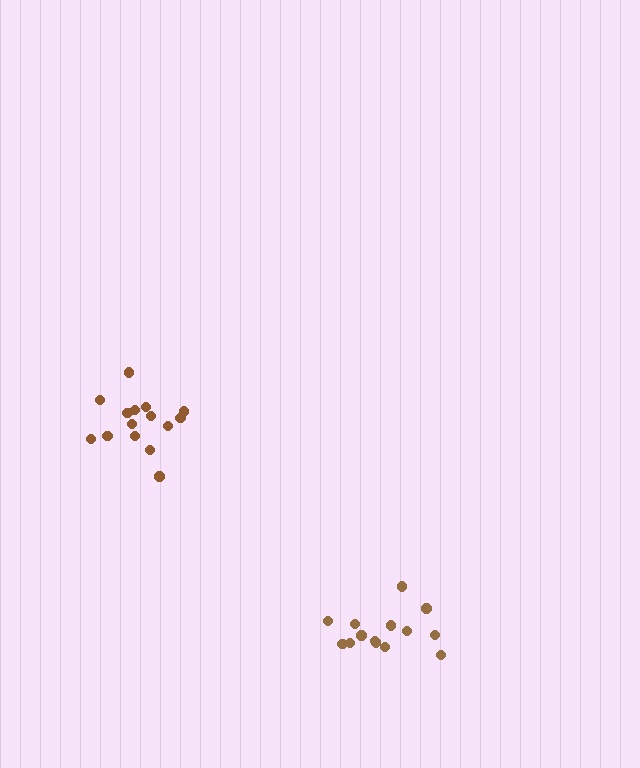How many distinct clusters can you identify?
There are 2 distinct clusters.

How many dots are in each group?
Group 1: 14 dots, Group 2: 15 dots (29 total).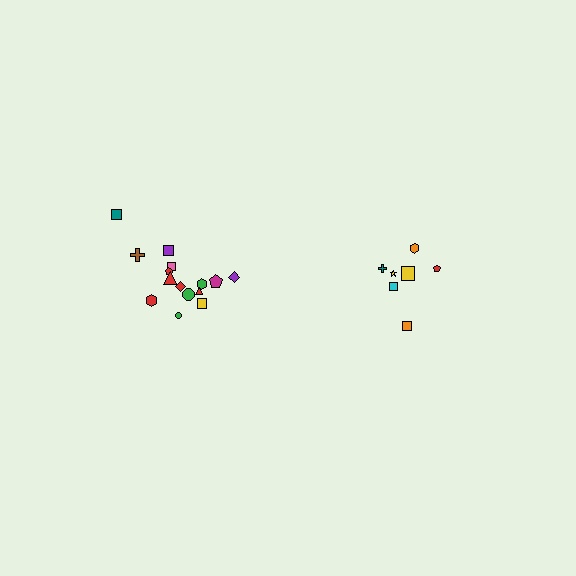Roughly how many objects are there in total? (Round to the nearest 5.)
Roughly 20 objects in total.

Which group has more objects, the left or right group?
The left group.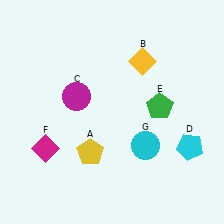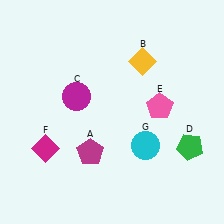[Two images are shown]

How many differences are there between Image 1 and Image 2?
There are 3 differences between the two images.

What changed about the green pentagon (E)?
In Image 1, E is green. In Image 2, it changed to pink.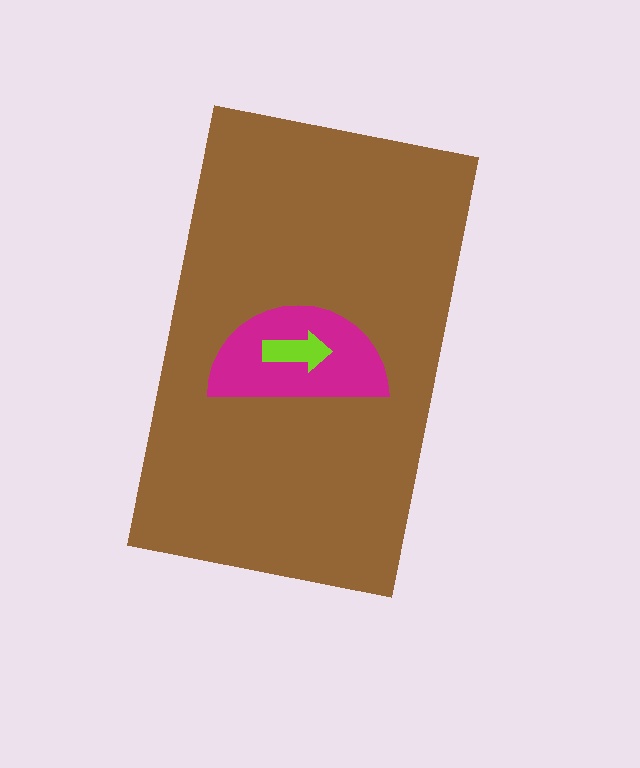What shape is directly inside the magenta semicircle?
The lime arrow.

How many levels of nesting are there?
3.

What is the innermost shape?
The lime arrow.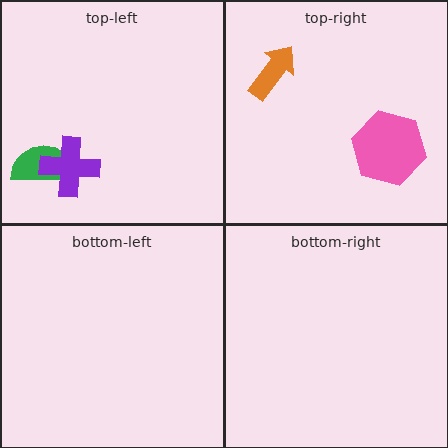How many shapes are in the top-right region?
2.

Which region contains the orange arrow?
The top-right region.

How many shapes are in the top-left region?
2.